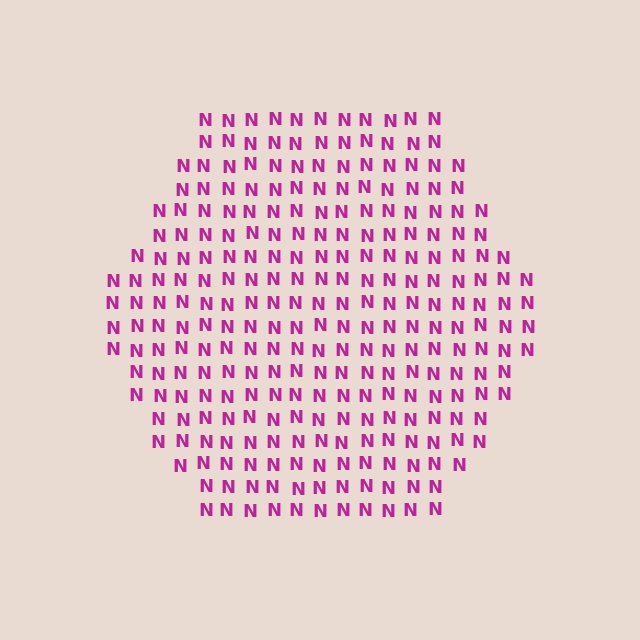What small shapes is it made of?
It is made of small letter N's.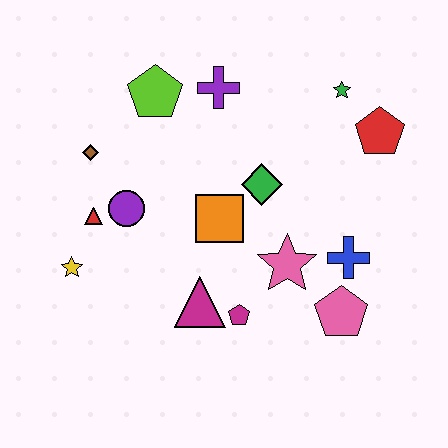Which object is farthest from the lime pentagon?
The pink pentagon is farthest from the lime pentagon.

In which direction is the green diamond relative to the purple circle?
The green diamond is to the right of the purple circle.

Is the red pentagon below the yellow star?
No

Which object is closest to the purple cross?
The lime pentagon is closest to the purple cross.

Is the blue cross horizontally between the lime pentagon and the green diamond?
No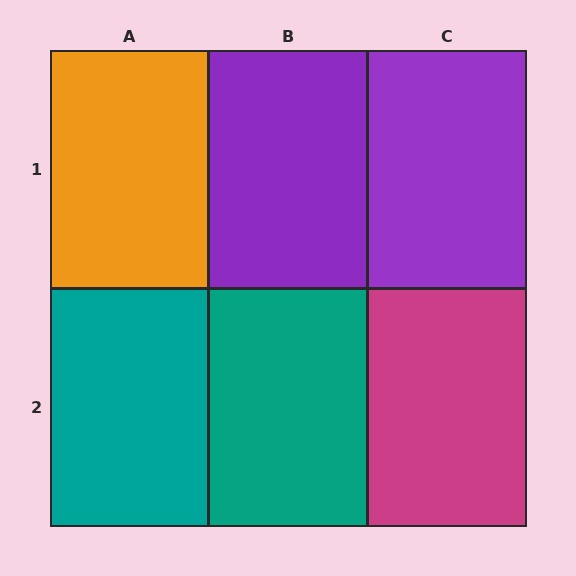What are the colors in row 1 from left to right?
Orange, purple, purple.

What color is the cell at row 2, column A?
Teal.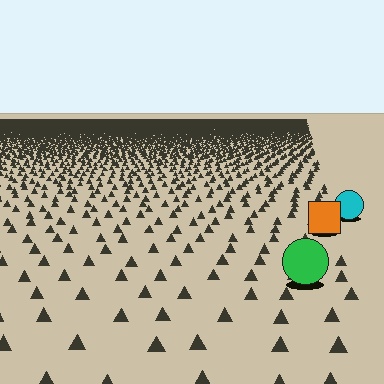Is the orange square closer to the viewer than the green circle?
No. The green circle is closer — you can tell from the texture gradient: the ground texture is coarser near it.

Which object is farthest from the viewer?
The cyan circle is farthest from the viewer. It appears smaller and the ground texture around it is denser.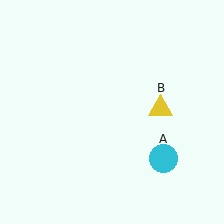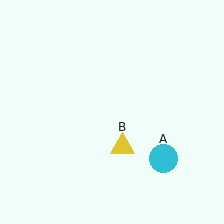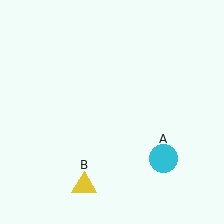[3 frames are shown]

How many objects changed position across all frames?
1 object changed position: yellow triangle (object B).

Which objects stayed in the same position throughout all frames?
Cyan circle (object A) remained stationary.